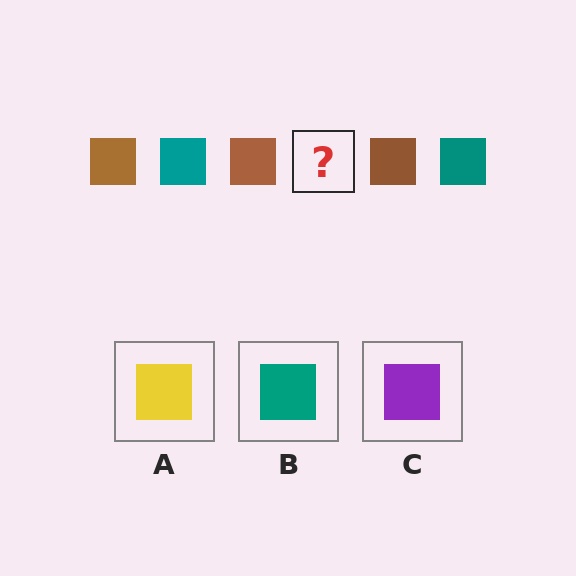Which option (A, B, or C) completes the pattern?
B.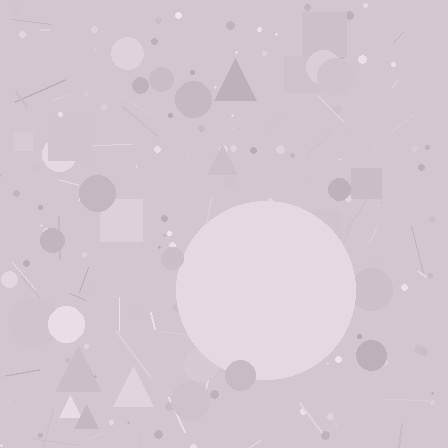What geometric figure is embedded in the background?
A circle is embedded in the background.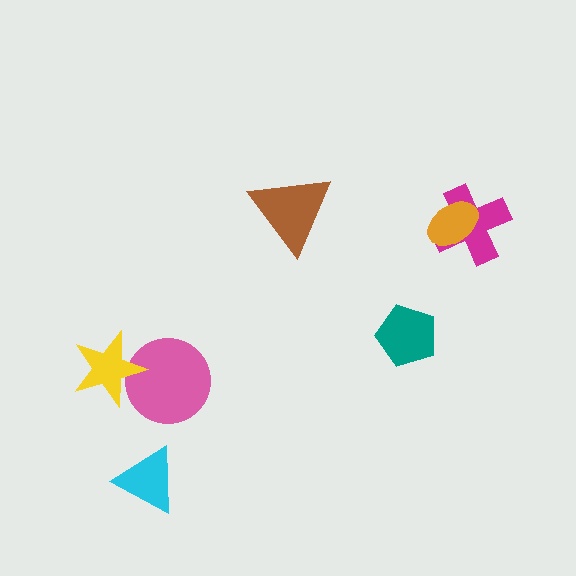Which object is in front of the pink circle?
The yellow star is in front of the pink circle.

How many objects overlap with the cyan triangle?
0 objects overlap with the cyan triangle.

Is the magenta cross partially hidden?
Yes, it is partially covered by another shape.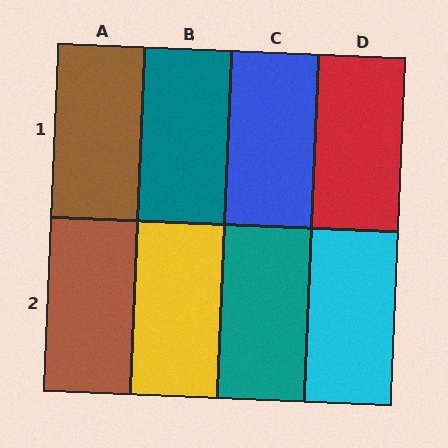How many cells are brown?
2 cells are brown.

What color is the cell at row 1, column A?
Brown.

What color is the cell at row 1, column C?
Blue.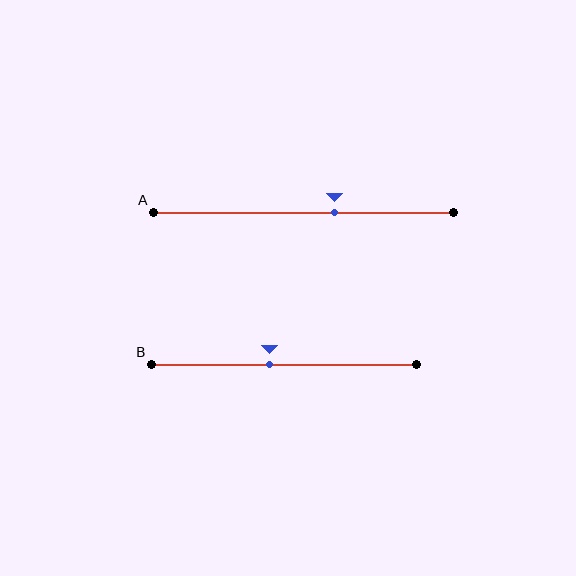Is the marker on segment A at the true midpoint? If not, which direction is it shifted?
No, the marker on segment A is shifted to the right by about 11% of the segment length.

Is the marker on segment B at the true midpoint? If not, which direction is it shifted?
No, the marker on segment B is shifted to the left by about 5% of the segment length.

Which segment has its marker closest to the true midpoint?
Segment B has its marker closest to the true midpoint.